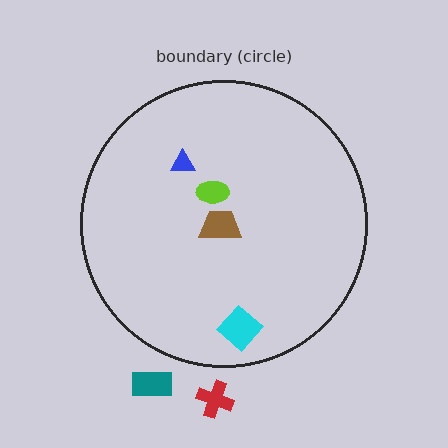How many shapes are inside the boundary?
4 inside, 2 outside.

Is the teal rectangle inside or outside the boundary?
Outside.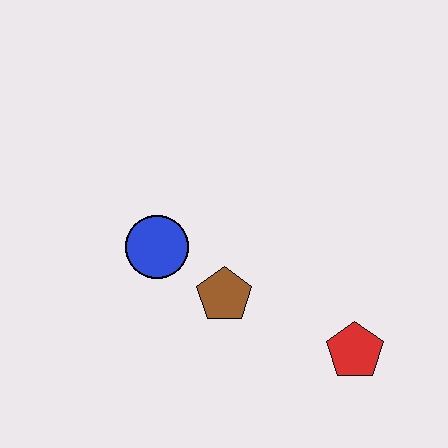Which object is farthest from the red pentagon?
The blue circle is farthest from the red pentagon.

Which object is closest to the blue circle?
The brown pentagon is closest to the blue circle.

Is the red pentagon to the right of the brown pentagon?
Yes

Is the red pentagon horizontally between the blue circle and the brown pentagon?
No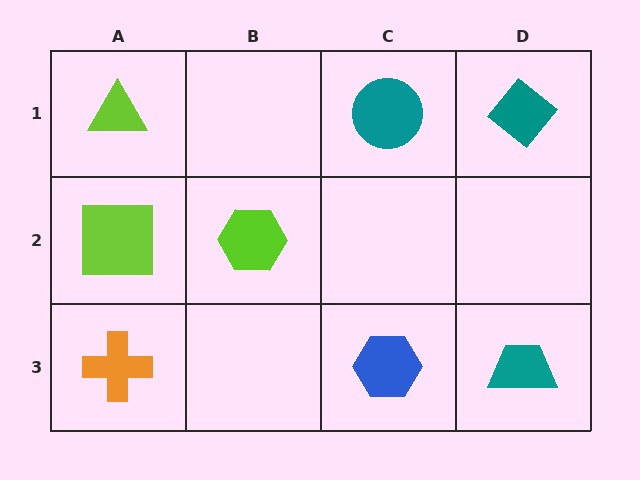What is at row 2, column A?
A lime square.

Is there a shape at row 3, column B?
No, that cell is empty.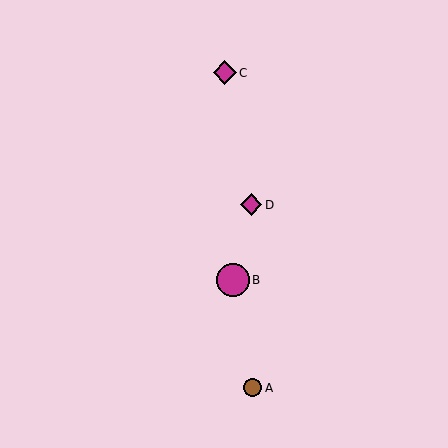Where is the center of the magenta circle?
The center of the magenta circle is at (233, 280).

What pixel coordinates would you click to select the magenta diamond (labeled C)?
Click at (225, 73) to select the magenta diamond C.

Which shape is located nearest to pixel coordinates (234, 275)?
The magenta circle (labeled B) at (233, 280) is nearest to that location.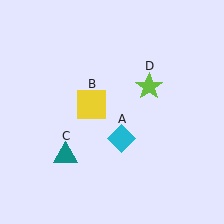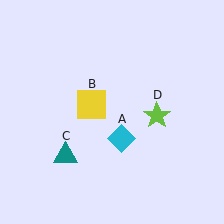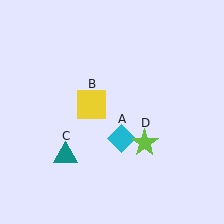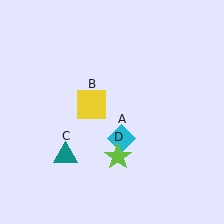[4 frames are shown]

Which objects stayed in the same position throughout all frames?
Cyan diamond (object A) and yellow square (object B) and teal triangle (object C) remained stationary.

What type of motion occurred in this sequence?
The lime star (object D) rotated clockwise around the center of the scene.